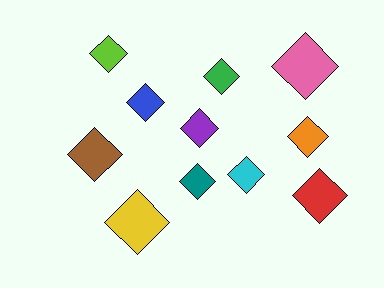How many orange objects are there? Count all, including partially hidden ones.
There is 1 orange object.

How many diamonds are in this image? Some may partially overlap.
There are 11 diamonds.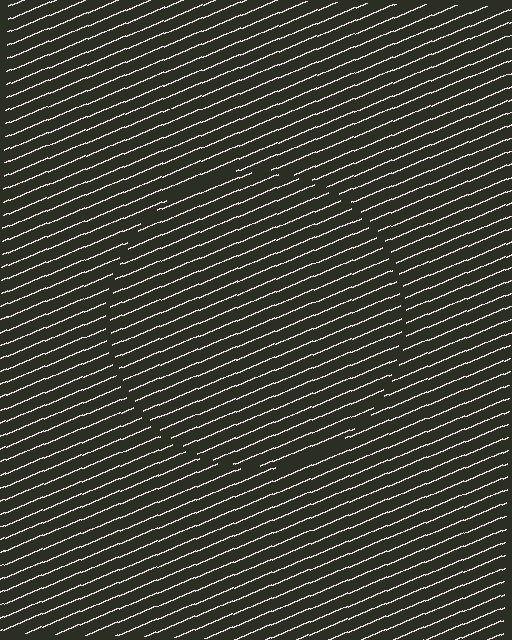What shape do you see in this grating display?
An illusory circle. The interior of the shape contains the same grating, shifted by half a period — the contour is defined by the phase discontinuity where line-ends from the inner and outer gratings abut.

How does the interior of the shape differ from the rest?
The interior of the shape contains the same grating, shifted by half a period — the contour is defined by the phase discontinuity where line-ends from the inner and outer gratings abut.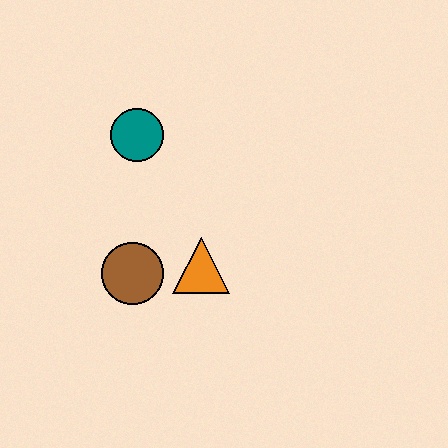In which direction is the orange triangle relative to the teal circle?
The orange triangle is below the teal circle.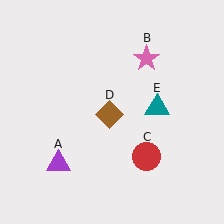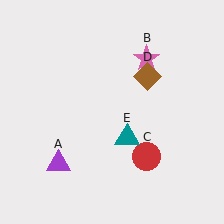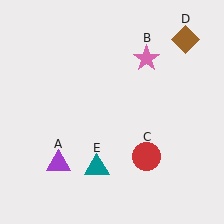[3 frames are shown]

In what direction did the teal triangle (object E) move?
The teal triangle (object E) moved down and to the left.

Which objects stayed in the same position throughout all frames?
Purple triangle (object A) and pink star (object B) and red circle (object C) remained stationary.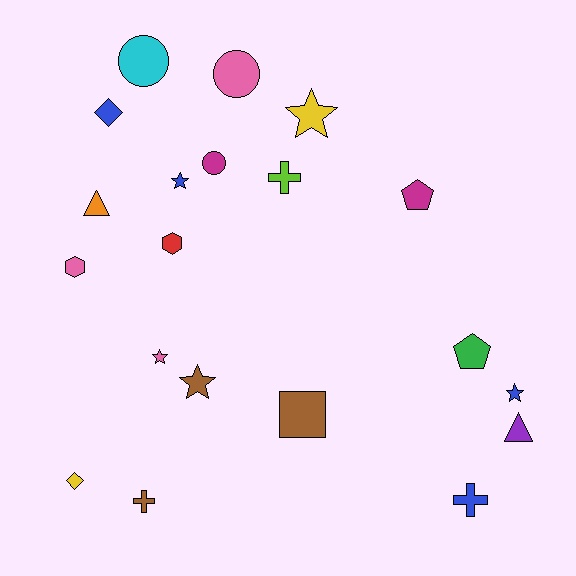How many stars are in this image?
There are 5 stars.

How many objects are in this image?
There are 20 objects.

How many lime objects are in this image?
There is 1 lime object.